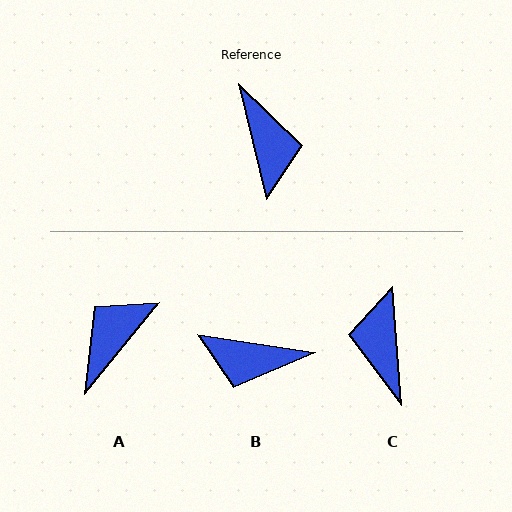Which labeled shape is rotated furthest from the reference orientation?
C, about 171 degrees away.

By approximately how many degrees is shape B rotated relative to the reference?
Approximately 112 degrees clockwise.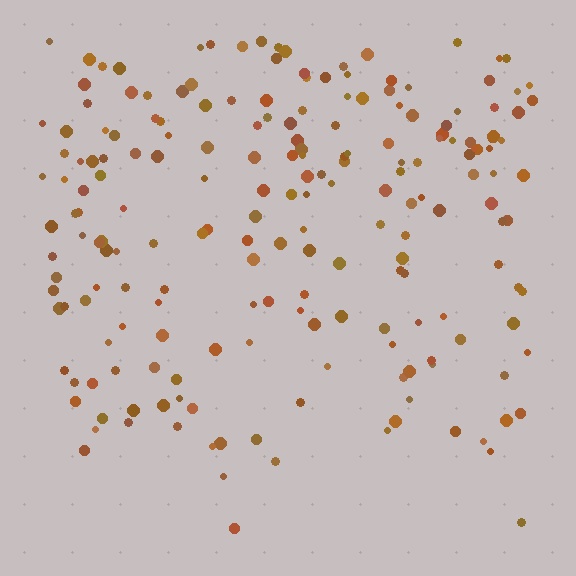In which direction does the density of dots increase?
From bottom to top, with the top side densest.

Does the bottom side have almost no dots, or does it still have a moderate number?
Still a moderate number, just noticeably fewer than the top.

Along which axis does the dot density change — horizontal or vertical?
Vertical.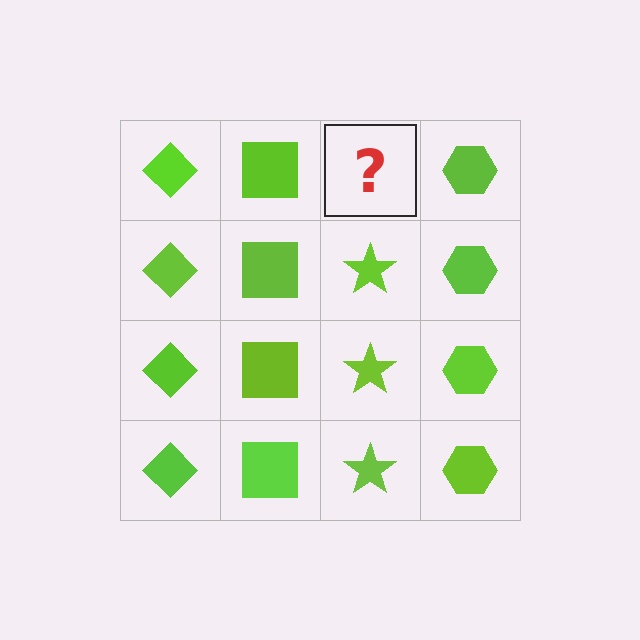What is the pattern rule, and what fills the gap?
The rule is that each column has a consistent shape. The gap should be filled with a lime star.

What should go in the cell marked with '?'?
The missing cell should contain a lime star.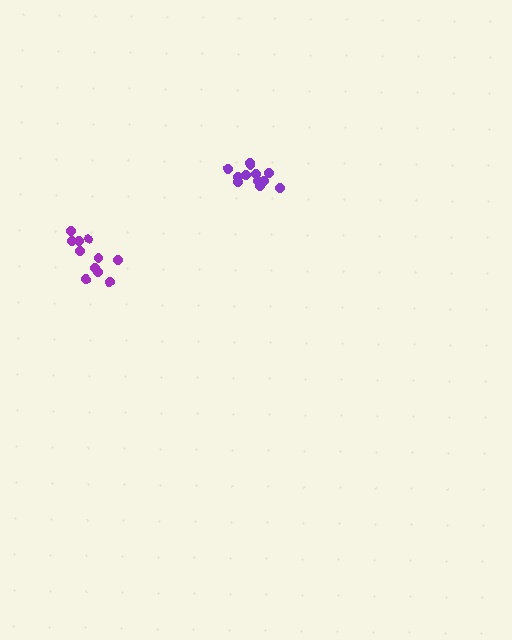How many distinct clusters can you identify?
There are 2 distinct clusters.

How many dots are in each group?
Group 1: 11 dots, Group 2: 12 dots (23 total).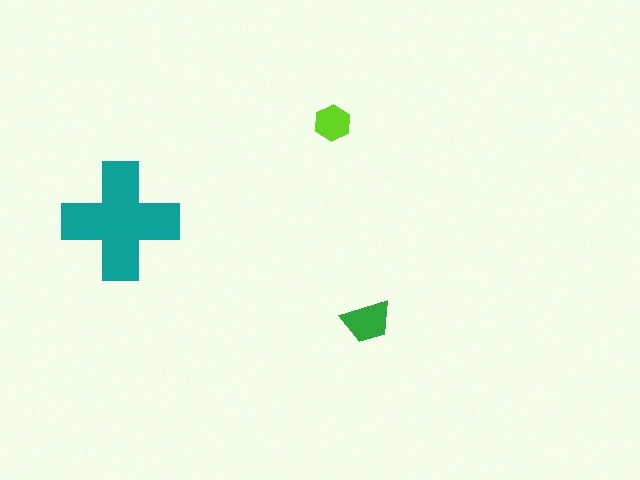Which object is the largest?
The teal cross.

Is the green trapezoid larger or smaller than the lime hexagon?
Larger.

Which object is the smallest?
The lime hexagon.